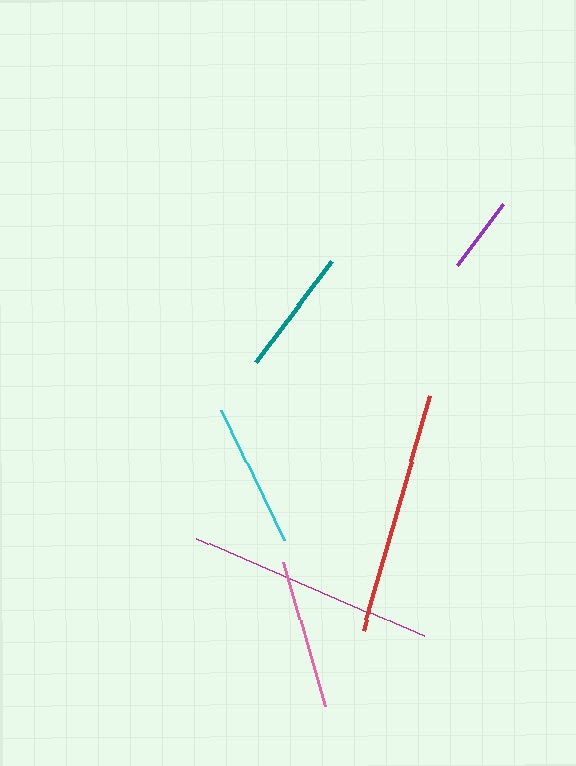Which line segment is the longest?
The magenta line is the longest at approximately 248 pixels.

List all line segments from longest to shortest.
From longest to shortest: magenta, red, pink, cyan, teal, purple.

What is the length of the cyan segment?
The cyan segment is approximately 144 pixels long.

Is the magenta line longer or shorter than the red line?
The magenta line is longer than the red line.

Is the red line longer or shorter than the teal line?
The red line is longer than the teal line.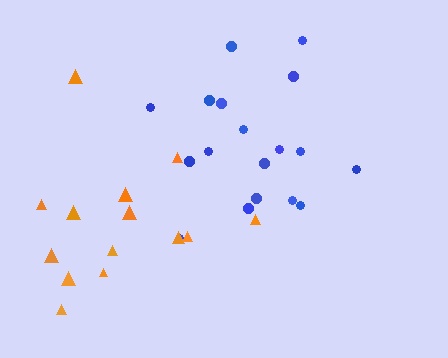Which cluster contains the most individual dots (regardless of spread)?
Blue (18).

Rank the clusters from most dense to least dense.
blue, orange.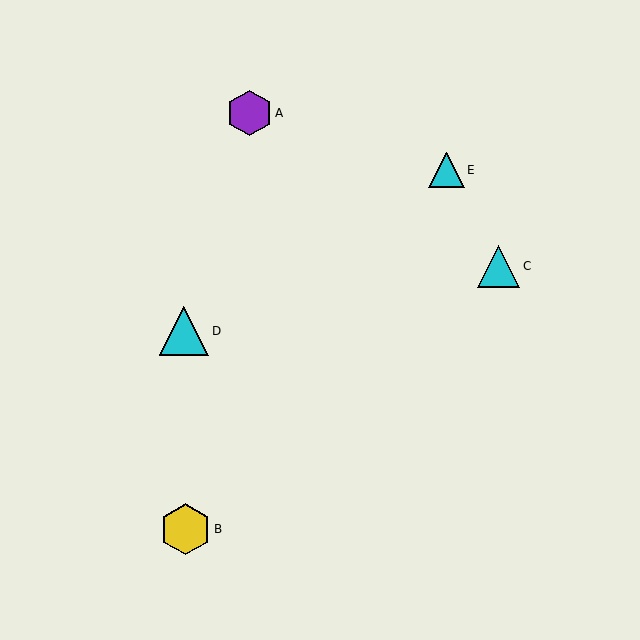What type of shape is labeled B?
Shape B is a yellow hexagon.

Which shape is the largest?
The yellow hexagon (labeled B) is the largest.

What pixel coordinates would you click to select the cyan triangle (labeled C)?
Click at (498, 266) to select the cyan triangle C.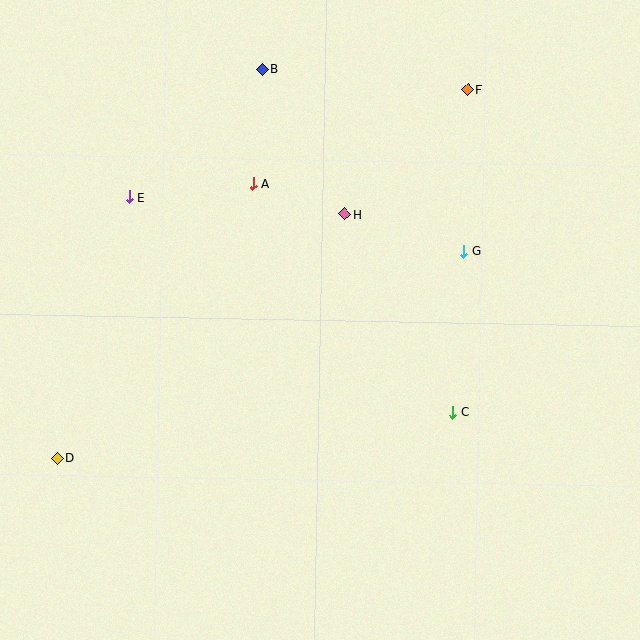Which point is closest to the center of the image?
Point H at (345, 214) is closest to the center.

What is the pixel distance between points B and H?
The distance between B and H is 167 pixels.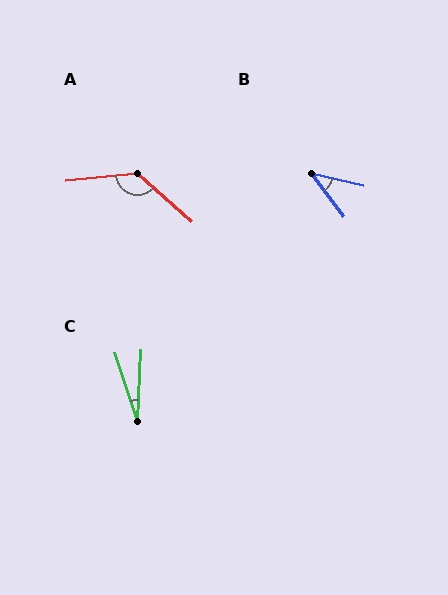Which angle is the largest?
A, at approximately 134 degrees.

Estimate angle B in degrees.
Approximately 39 degrees.